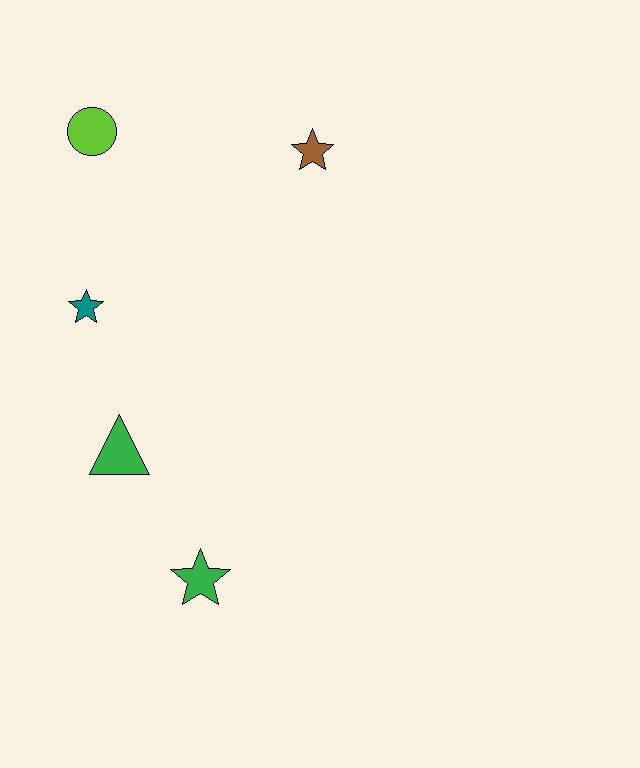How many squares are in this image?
There are no squares.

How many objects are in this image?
There are 5 objects.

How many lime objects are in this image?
There is 1 lime object.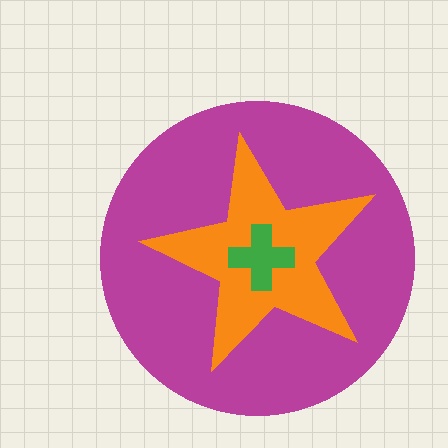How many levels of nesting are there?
3.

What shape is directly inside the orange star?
The green cross.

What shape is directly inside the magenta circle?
The orange star.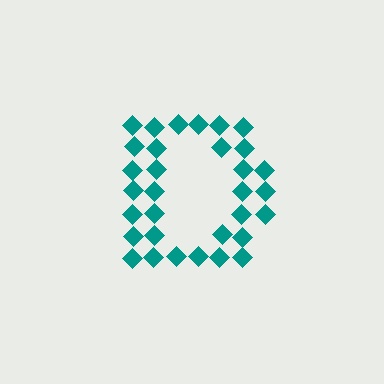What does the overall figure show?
The overall figure shows the letter D.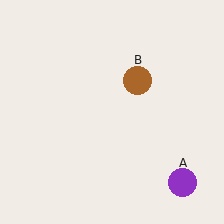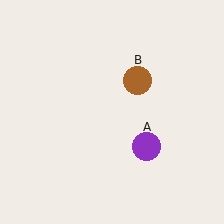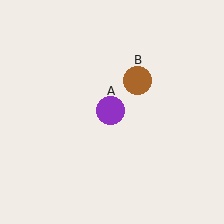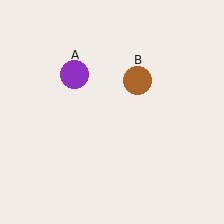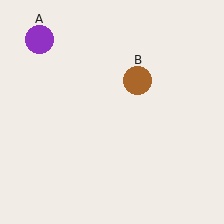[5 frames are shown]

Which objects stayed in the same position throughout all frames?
Brown circle (object B) remained stationary.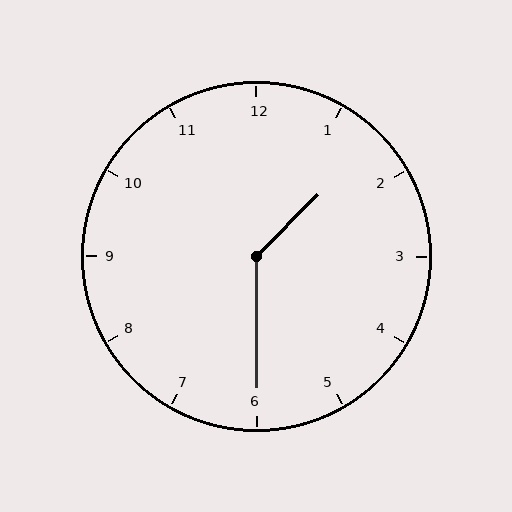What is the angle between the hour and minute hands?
Approximately 135 degrees.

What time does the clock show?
1:30.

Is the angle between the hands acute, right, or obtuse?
It is obtuse.